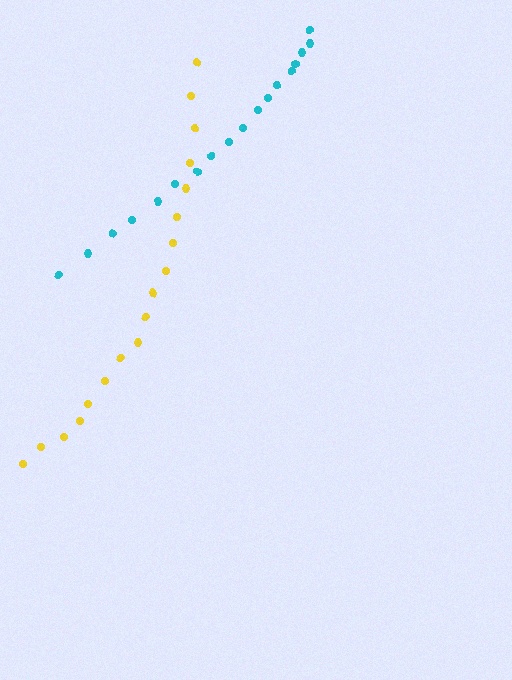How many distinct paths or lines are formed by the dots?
There are 2 distinct paths.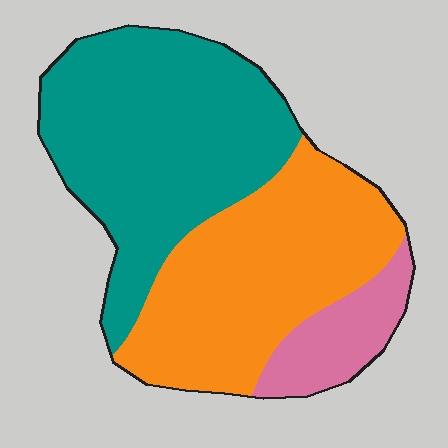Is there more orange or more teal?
Teal.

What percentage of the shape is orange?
Orange covers roughly 40% of the shape.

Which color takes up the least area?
Pink, at roughly 10%.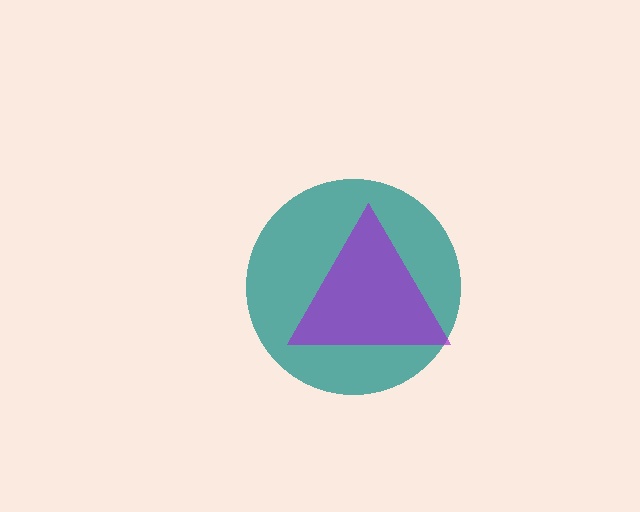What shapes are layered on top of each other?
The layered shapes are: a teal circle, a purple triangle.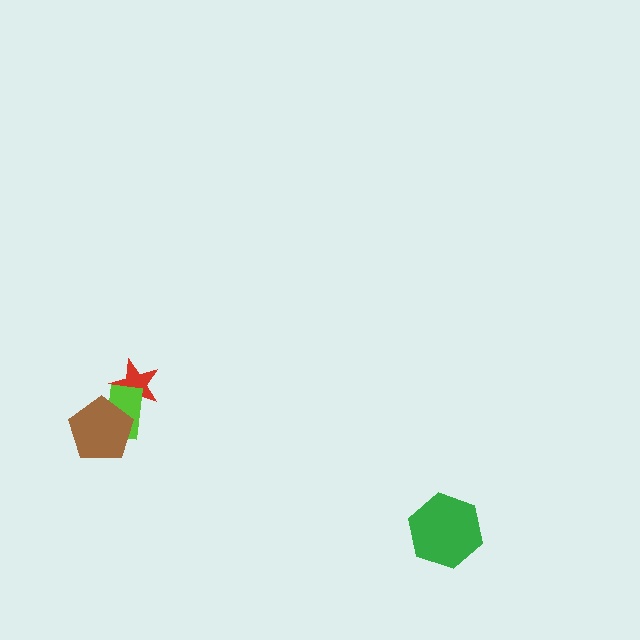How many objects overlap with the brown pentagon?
1 object overlaps with the brown pentagon.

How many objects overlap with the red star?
1 object overlaps with the red star.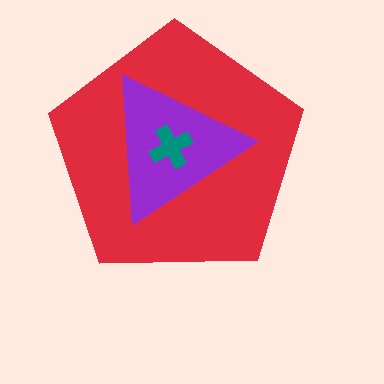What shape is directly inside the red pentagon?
The purple triangle.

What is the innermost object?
The teal cross.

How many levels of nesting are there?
3.